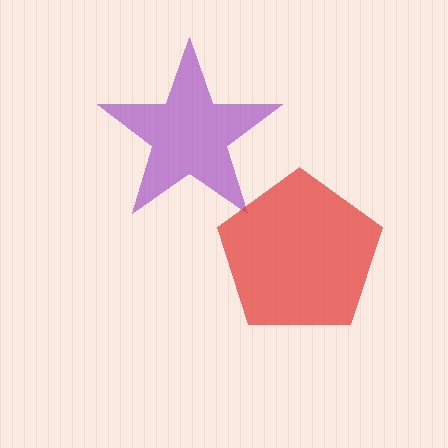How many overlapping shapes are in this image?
There are 2 overlapping shapes in the image.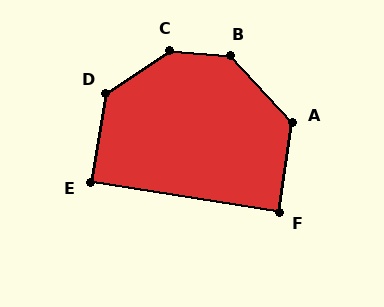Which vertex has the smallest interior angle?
E, at approximately 89 degrees.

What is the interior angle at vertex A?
Approximately 129 degrees (obtuse).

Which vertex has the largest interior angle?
C, at approximately 142 degrees.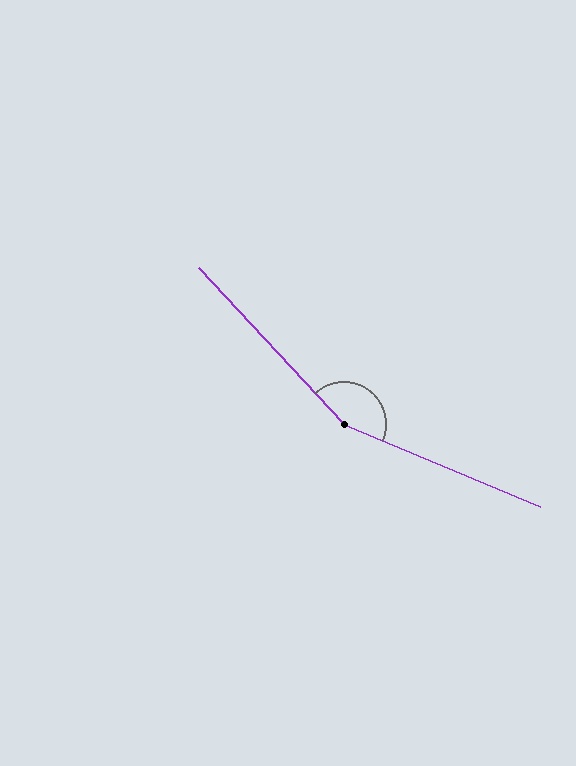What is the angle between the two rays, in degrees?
Approximately 156 degrees.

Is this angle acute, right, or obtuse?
It is obtuse.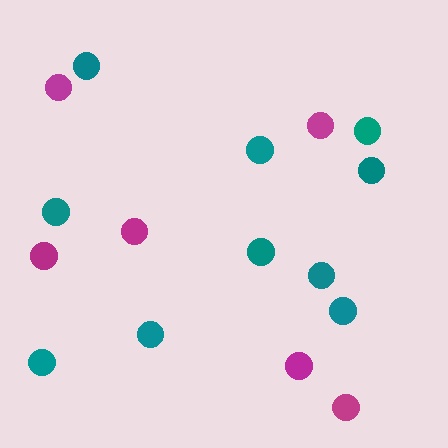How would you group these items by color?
There are 2 groups: one group of teal circles (10) and one group of magenta circles (6).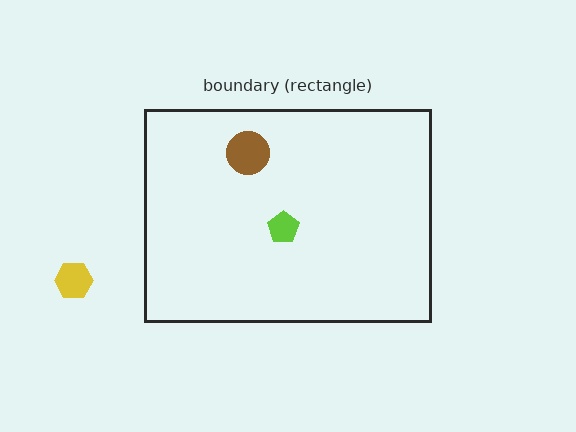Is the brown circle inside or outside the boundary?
Inside.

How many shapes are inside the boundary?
2 inside, 1 outside.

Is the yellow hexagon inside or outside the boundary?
Outside.